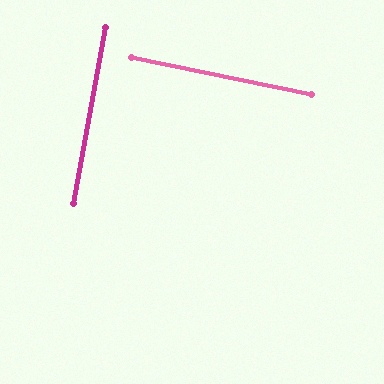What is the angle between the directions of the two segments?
Approximately 89 degrees.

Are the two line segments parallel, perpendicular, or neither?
Perpendicular — they meet at approximately 89°.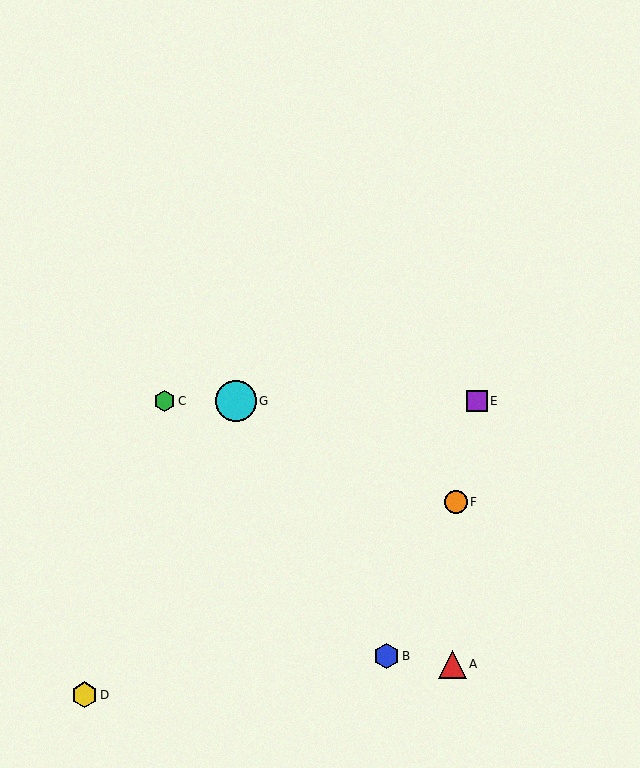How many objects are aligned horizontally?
3 objects (C, E, G) are aligned horizontally.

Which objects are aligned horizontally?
Objects C, E, G are aligned horizontally.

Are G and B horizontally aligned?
No, G is at y≈401 and B is at y≈656.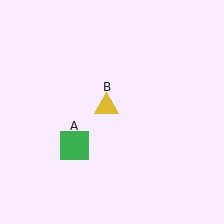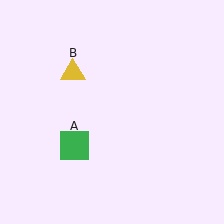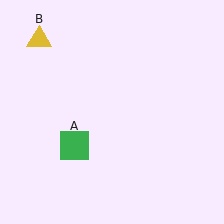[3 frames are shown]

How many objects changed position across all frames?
1 object changed position: yellow triangle (object B).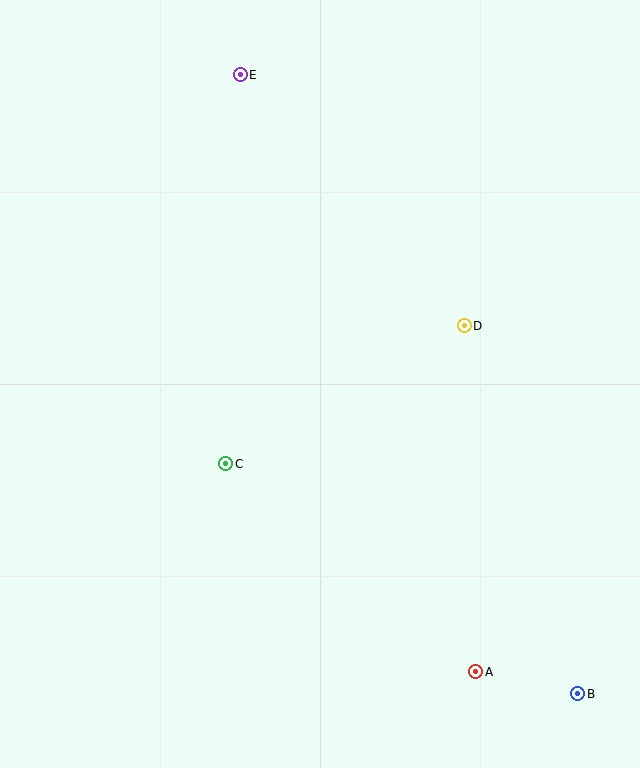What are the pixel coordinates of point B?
Point B is at (578, 694).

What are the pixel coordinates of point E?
Point E is at (240, 75).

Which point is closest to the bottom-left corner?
Point C is closest to the bottom-left corner.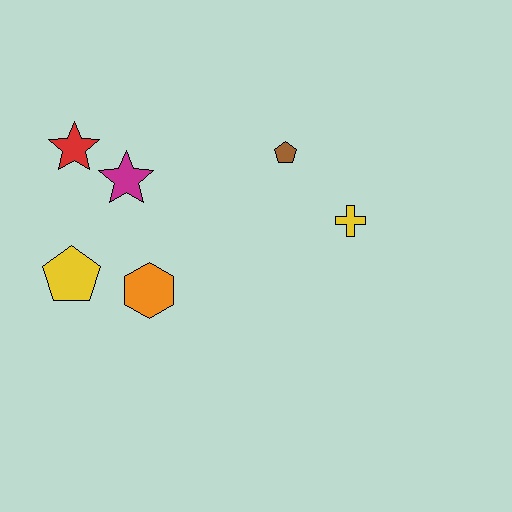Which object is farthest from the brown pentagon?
The yellow pentagon is farthest from the brown pentagon.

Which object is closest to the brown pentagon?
The yellow cross is closest to the brown pentagon.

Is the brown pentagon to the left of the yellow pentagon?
No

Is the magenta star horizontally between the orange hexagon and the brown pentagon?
No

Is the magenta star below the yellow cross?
No